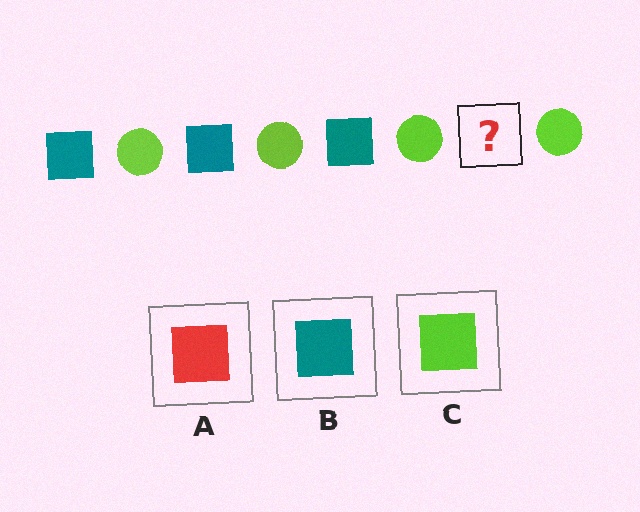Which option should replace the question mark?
Option B.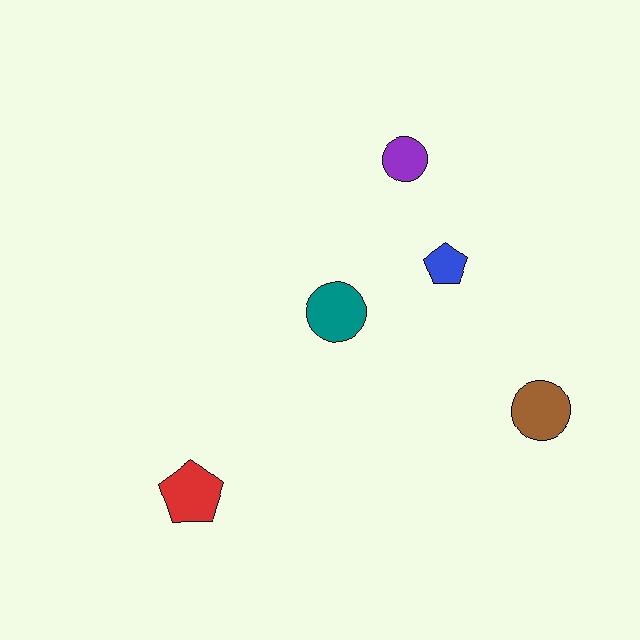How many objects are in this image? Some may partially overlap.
There are 5 objects.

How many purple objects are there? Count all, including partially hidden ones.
There is 1 purple object.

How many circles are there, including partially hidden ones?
There are 3 circles.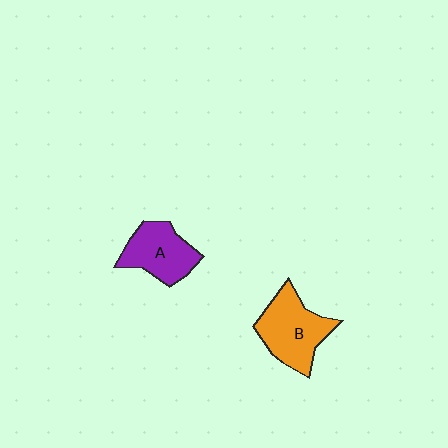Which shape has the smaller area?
Shape A (purple).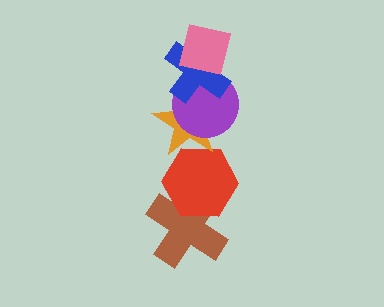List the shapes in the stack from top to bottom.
From top to bottom: the pink square, the blue cross, the purple circle, the orange star, the red hexagon, the brown cross.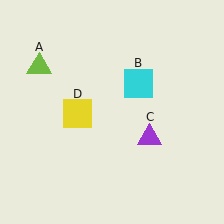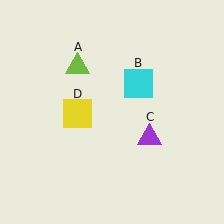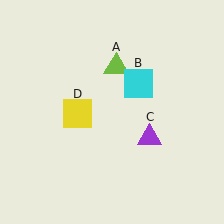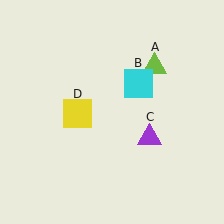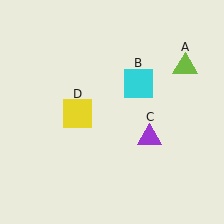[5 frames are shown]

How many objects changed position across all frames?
1 object changed position: lime triangle (object A).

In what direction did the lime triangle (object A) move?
The lime triangle (object A) moved right.